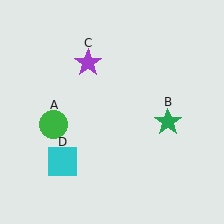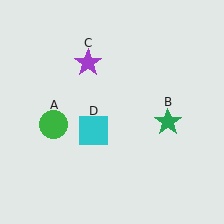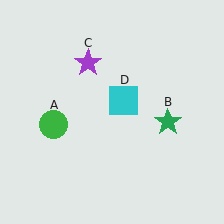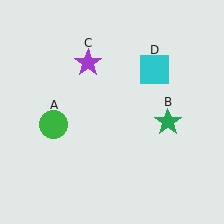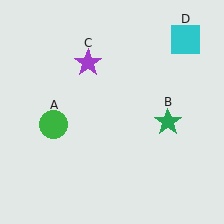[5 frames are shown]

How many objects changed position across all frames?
1 object changed position: cyan square (object D).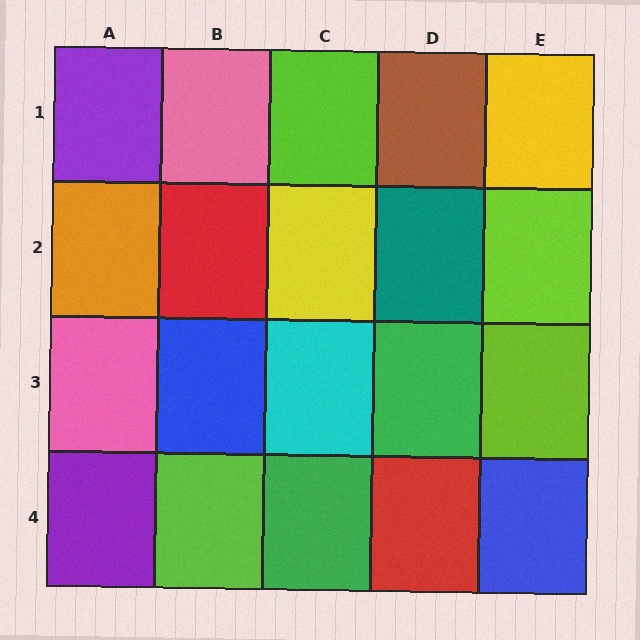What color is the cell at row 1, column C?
Lime.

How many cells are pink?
2 cells are pink.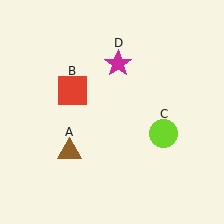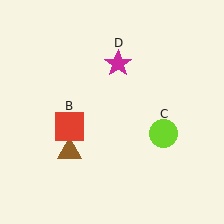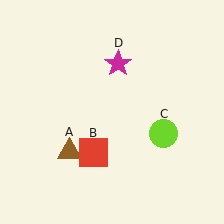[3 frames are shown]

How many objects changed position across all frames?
1 object changed position: red square (object B).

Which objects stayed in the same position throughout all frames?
Brown triangle (object A) and lime circle (object C) and magenta star (object D) remained stationary.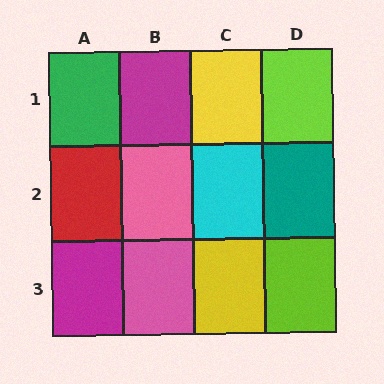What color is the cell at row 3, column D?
Lime.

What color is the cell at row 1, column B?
Magenta.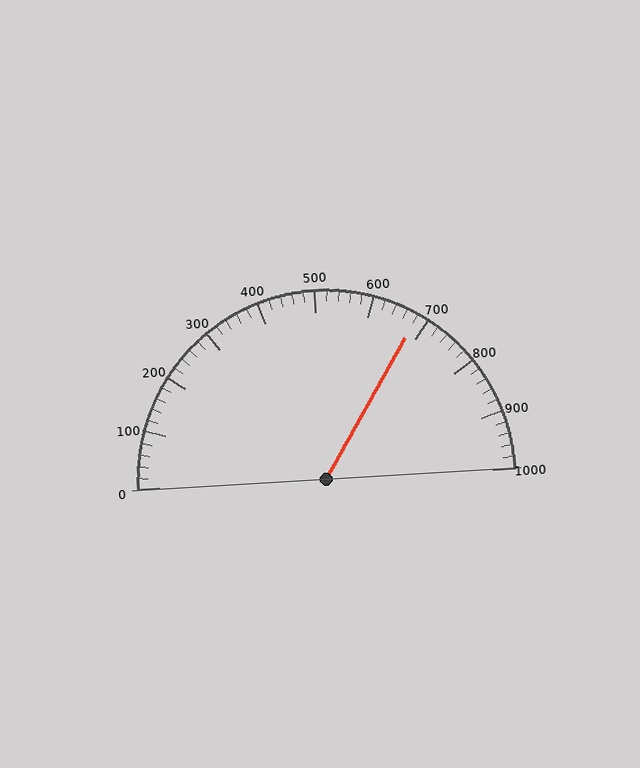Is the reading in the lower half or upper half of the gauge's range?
The reading is in the upper half of the range (0 to 1000).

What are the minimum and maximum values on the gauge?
The gauge ranges from 0 to 1000.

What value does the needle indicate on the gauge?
The needle indicates approximately 680.